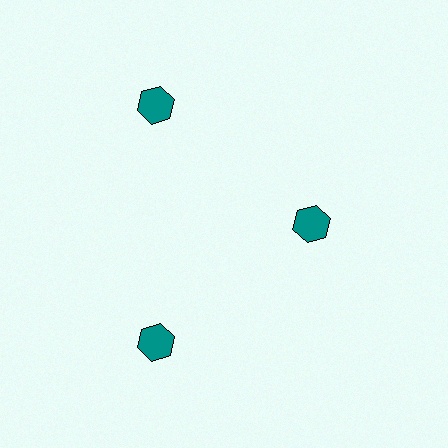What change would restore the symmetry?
The symmetry would be restored by moving it outward, back onto the ring so that all 3 hexagons sit at equal angles and equal distance from the center.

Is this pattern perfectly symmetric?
No. The 3 teal hexagons are arranged in a ring, but one element near the 3 o'clock position is pulled inward toward the center, breaking the 3-fold rotational symmetry.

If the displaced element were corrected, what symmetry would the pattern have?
It would have 3-fold rotational symmetry — the pattern would map onto itself every 120 degrees.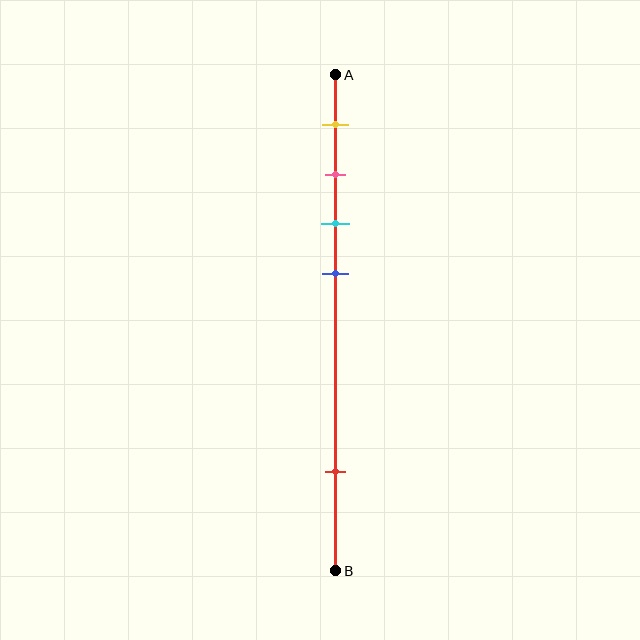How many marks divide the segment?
There are 5 marks dividing the segment.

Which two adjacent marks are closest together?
The pink and cyan marks are the closest adjacent pair.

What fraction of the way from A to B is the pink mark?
The pink mark is approximately 20% (0.2) of the way from A to B.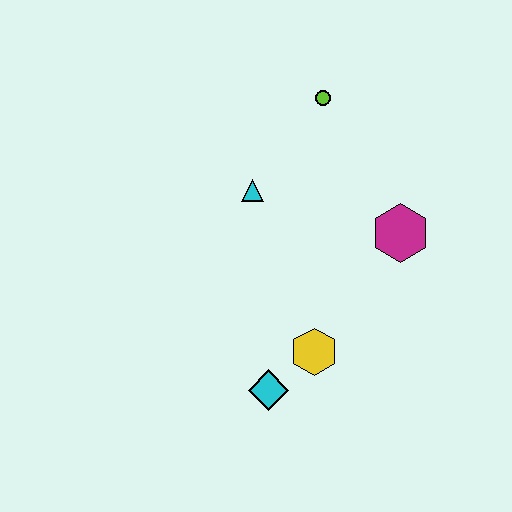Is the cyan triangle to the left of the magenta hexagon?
Yes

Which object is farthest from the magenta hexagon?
The cyan diamond is farthest from the magenta hexagon.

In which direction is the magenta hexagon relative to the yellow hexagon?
The magenta hexagon is above the yellow hexagon.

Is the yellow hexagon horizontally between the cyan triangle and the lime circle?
Yes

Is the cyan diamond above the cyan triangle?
No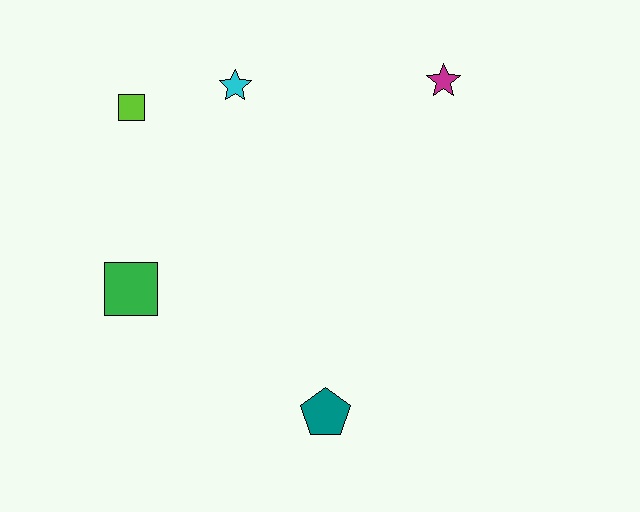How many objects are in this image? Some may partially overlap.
There are 5 objects.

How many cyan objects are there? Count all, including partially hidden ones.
There is 1 cyan object.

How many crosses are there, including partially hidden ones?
There are no crosses.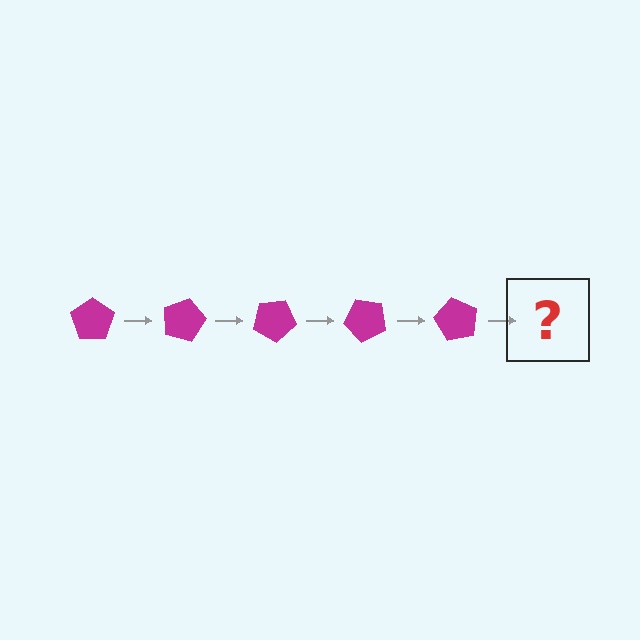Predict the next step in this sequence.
The next step is a magenta pentagon rotated 75 degrees.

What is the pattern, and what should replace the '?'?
The pattern is that the pentagon rotates 15 degrees each step. The '?' should be a magenta pentagon rotated 75 degrees.